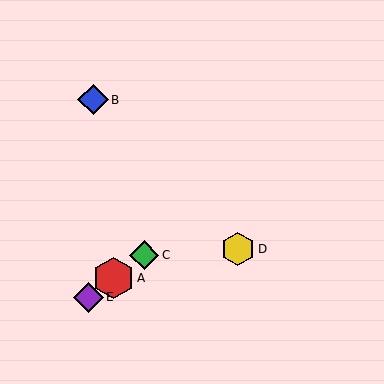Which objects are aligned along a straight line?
Objects A, C, E are aligned along a straight line.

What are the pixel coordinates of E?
Object E is at (88, 297).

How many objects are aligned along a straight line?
3 objects (A, C, E) are aligned along a straight line.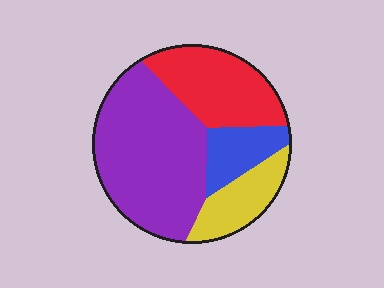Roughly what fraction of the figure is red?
Red takes up between a sixth and a third of the figure.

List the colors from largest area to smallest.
From largest to smallest: purple, red, yellow, blue.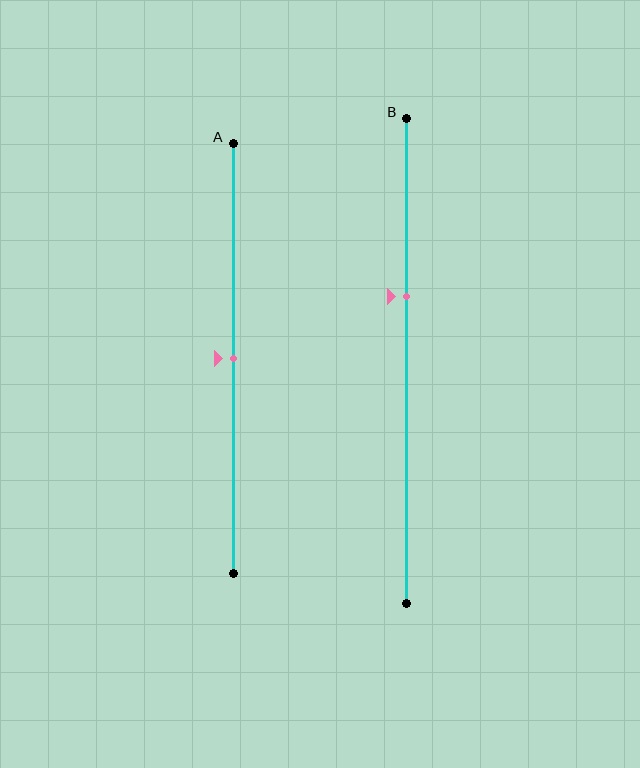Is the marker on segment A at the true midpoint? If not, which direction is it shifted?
Yes, the marker on segment A is at the true midpoint.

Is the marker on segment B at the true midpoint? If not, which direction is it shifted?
No, the marker on segment B is shifted upward by about 13% of the segment length.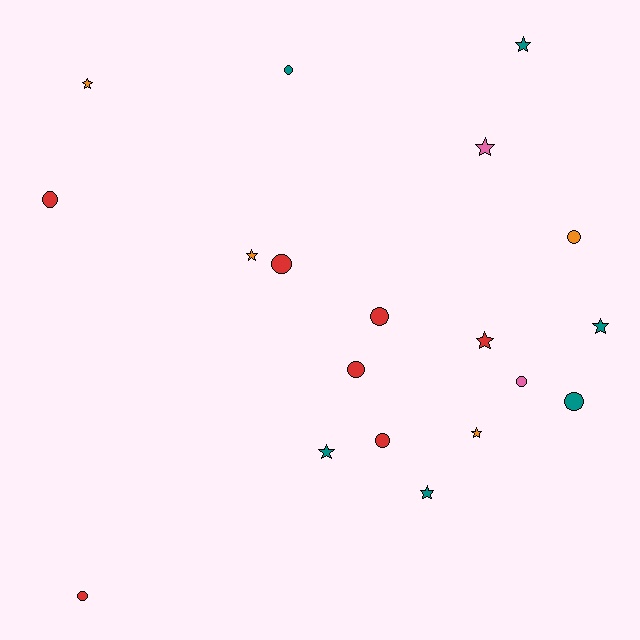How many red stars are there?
There is 1 red star.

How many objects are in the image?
There are 19 objects.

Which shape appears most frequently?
Circle, with 10 objects.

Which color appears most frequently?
Red, with 7 objects.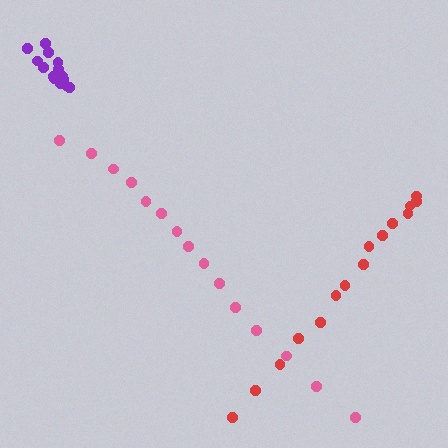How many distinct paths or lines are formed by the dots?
There are 3 distinct paths.